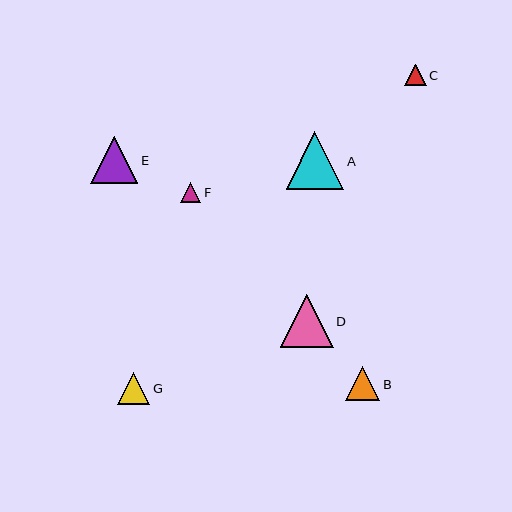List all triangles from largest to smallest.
From largest to smallest: A, D, E, B, G, C, F.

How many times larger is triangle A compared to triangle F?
Triangle A is approximately 2.9 times the size of triangle F.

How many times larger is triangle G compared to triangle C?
Triangle G is approximately 1.5 times the size of triangle C.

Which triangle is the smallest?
Triangle F is the smallest with a size of approximately 20 pixels.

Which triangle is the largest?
Triangle A is the largest with a size of approximately 58 pixels.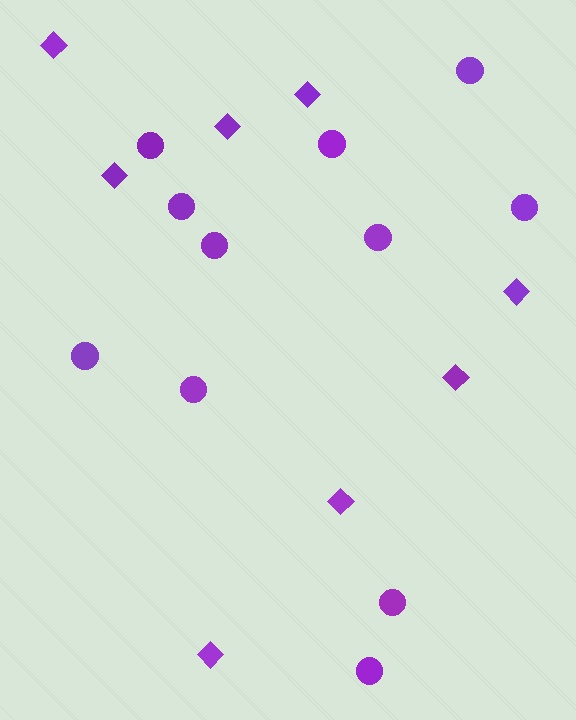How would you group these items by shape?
There are 2 groups: one group of diamonds (8) and one group of circles (11).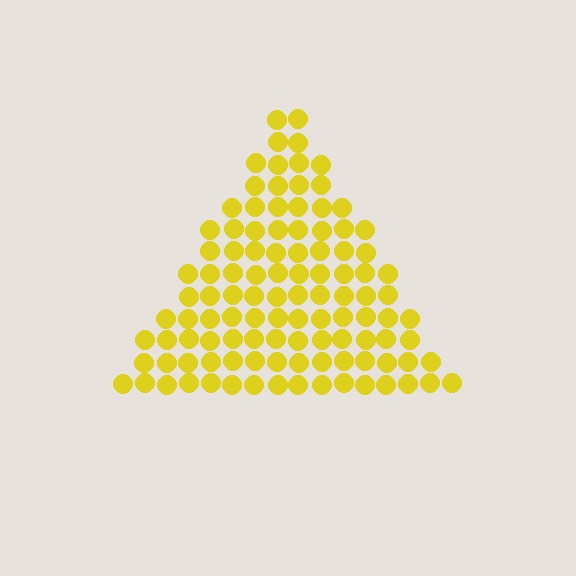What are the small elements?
The small elements are circles.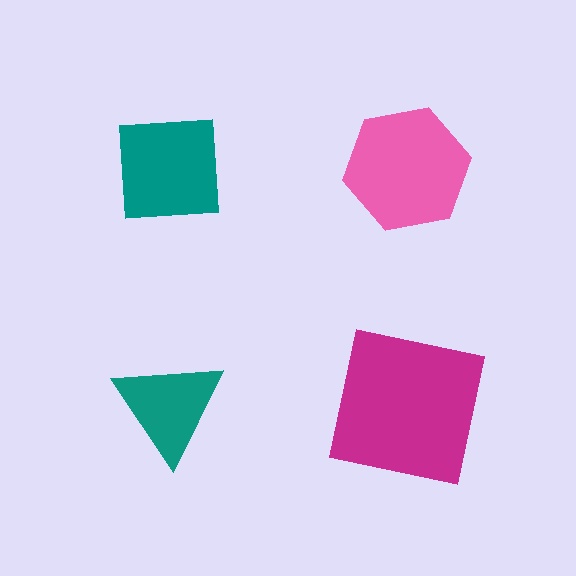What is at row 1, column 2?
A pink hexagon.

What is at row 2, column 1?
A teal triangle.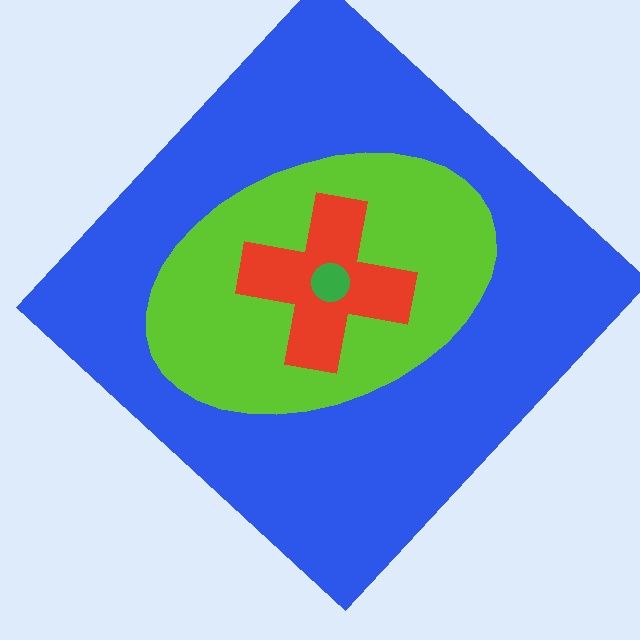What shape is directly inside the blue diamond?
The lime ellipse.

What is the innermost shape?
The green circle.